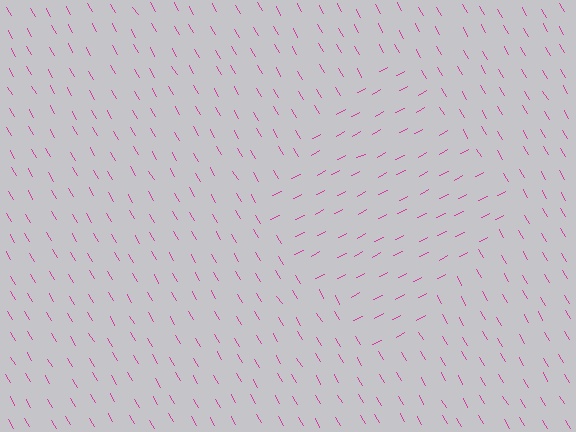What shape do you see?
I see a diamond.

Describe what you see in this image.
The image is filled with small magenta line segments. A diamond region in the image has lines oriented differently from the surrounding lines, creating a visible texture boundary.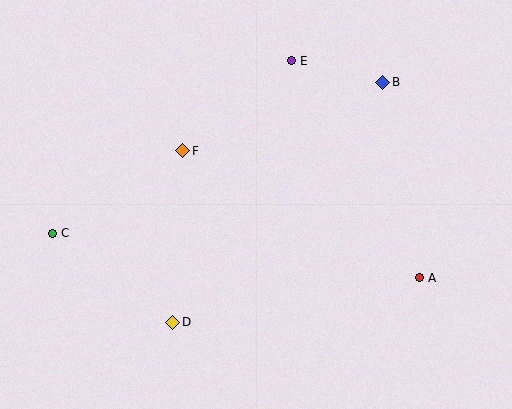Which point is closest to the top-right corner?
Point B is closest to the top-right corner.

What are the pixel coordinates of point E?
Point E is at (291, 61).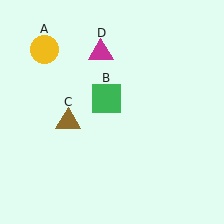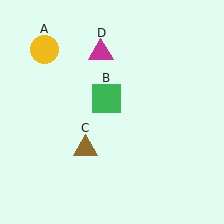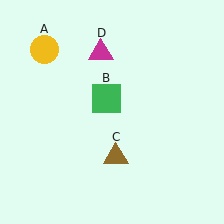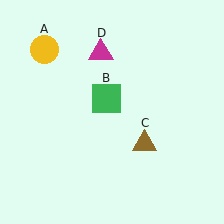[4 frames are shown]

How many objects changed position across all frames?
1 object changed position: brown triangle (object C).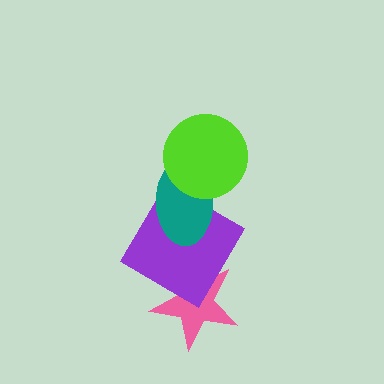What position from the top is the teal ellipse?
The teal ellipse is 2nd from the top.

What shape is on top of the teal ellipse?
The lime circle is on top of the teal ellipse.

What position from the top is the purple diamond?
The purple diamond is 3rd from the top.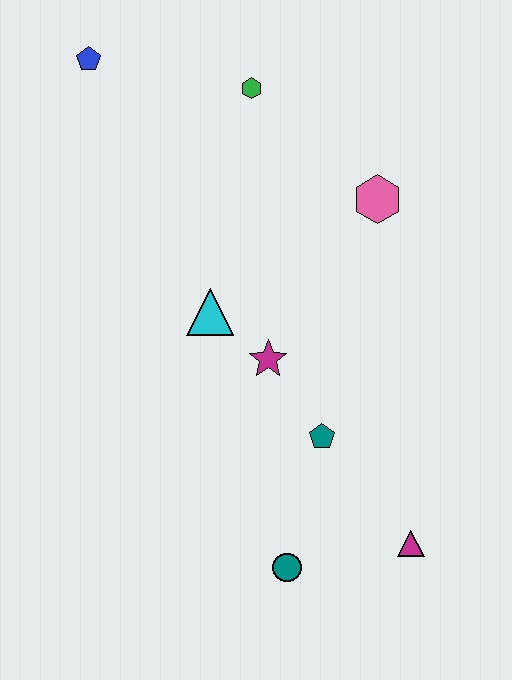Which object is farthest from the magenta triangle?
The blue pentagon is farthest from the magenta triangle.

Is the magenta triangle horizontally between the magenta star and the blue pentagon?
No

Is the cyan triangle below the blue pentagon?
Yes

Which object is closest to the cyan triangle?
The magenta star is closest to the cyan triangle.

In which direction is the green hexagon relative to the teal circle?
The green hexagon is above the teal circle.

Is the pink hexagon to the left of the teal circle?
No